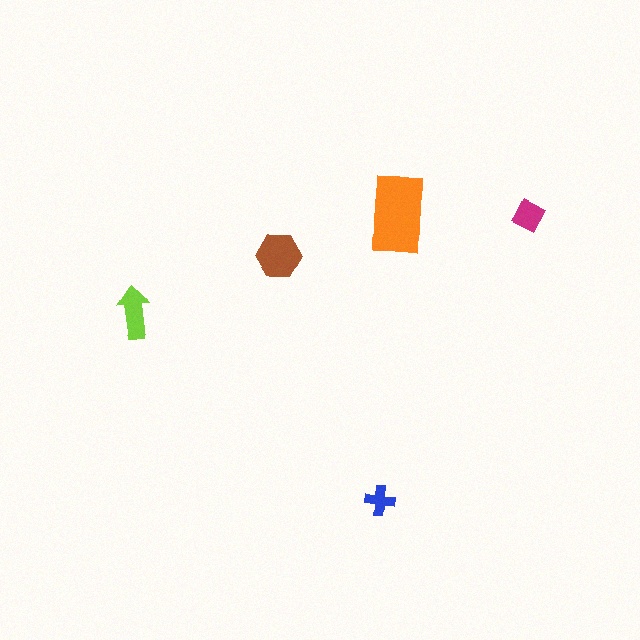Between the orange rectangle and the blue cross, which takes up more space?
The orange rectangle.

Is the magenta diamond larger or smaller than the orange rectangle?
Smaller.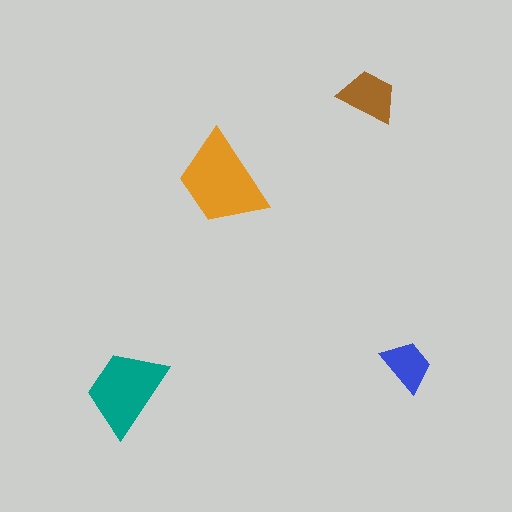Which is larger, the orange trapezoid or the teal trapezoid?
The orange one.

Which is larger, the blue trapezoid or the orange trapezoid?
The orange one.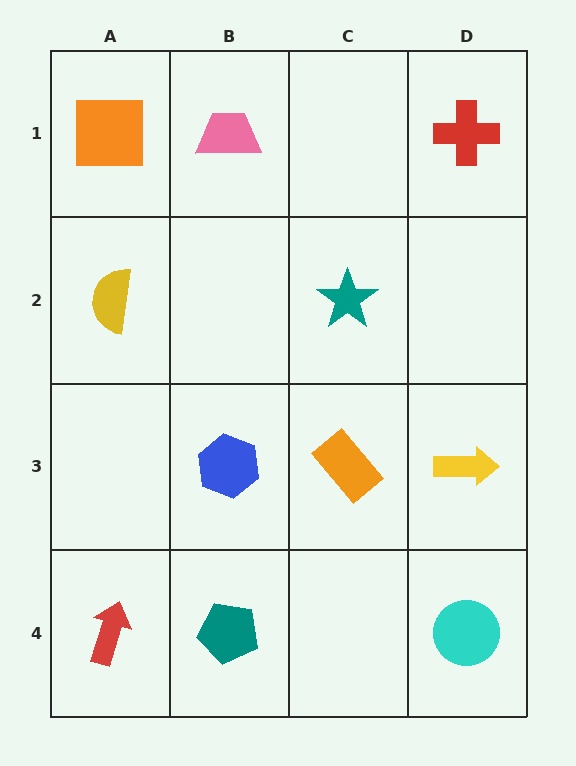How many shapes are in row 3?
3 shapes.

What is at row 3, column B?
A blue hexagon.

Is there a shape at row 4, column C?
No, that cell is empty.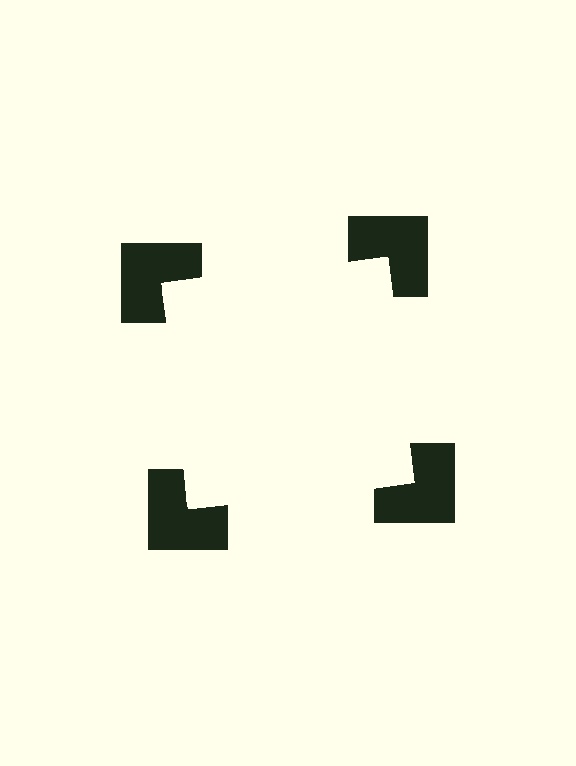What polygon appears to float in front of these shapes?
An illusory square — its edges are inferred from the aligned wedge cuts in the notched squares, not physically drawn.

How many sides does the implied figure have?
4 sides.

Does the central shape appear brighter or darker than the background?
It typically appears slightly brighter than the background, even though no actual brightness change is drawn.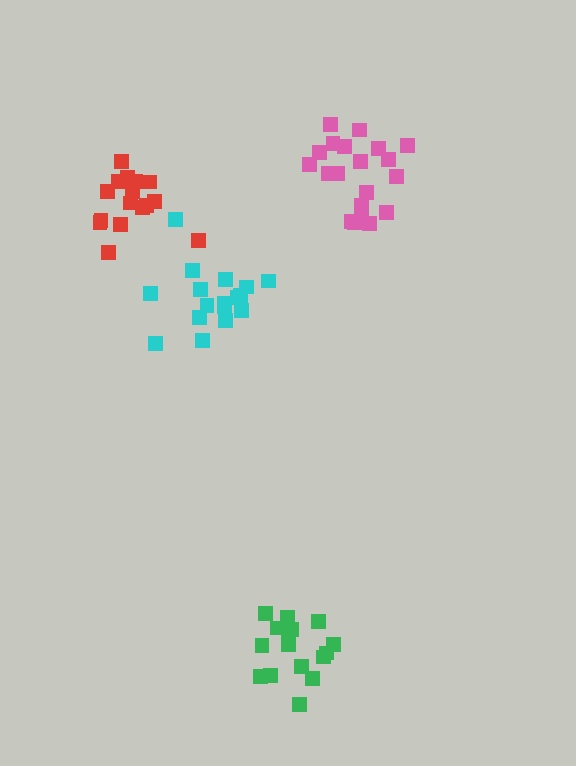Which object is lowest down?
The green cluster is bottommost.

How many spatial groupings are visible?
There are 4 spatial groupings.